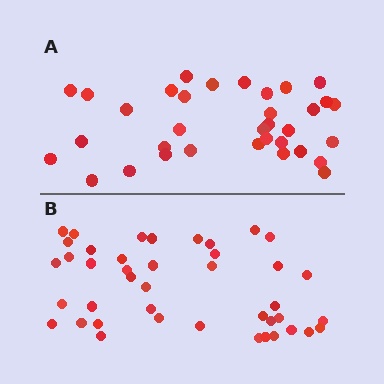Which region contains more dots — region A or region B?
Region B (the bottom region) has more dots.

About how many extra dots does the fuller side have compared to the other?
Region B has roughly 8 or so more dots than region A.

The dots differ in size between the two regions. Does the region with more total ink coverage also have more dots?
No. Region A has more total ink coverage because its dots are larger, but region B actually contains more individual dots. Total area can be misleading — the number of items is what matters here.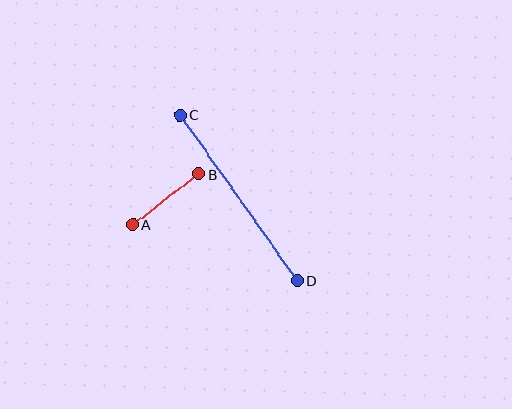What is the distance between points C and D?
The distance is approximately 203 pixels.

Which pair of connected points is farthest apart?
Points C and D are farthest apart.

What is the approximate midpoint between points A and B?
The midpoint is at approximately (166, 199) pixels.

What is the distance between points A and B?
The distance is approximately 83 pixels.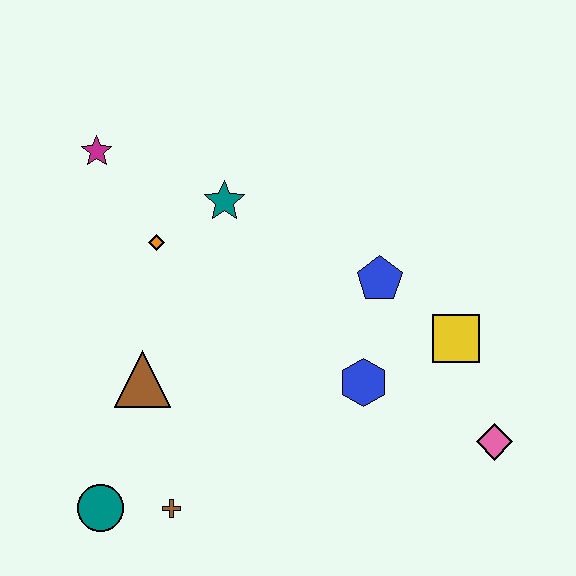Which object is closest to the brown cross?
The teal circle is closest to the brown cross.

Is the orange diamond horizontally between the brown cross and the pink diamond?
No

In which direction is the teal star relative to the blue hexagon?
The teal star is above the blue hexagon.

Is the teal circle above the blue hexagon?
No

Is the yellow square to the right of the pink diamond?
No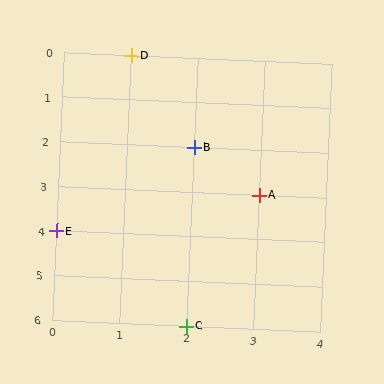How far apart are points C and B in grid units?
Points C and B are 4 rows apart.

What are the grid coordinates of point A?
Point A is at grid coordinates (3, 3).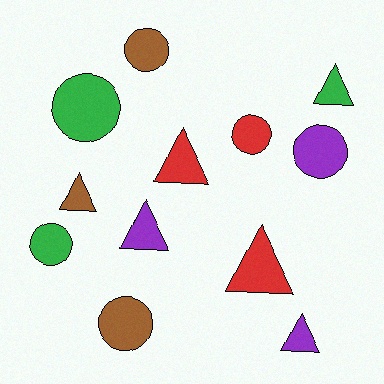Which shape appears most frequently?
Triangle, with 6 objects.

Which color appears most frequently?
Purple, with 3 objects.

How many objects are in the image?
There are 12 objects.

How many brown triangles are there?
There is 1 brown triangle.